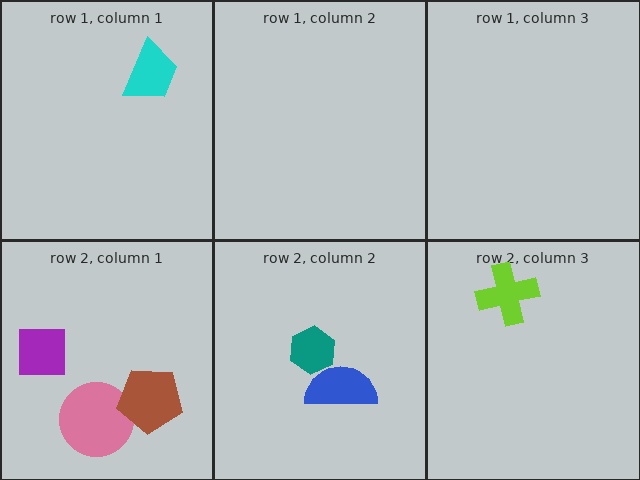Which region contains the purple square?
The row 2, column 1 region.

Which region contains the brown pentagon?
The row 2, column 1 region.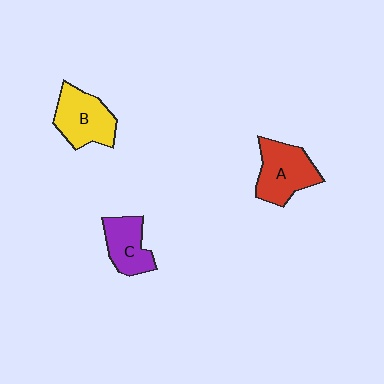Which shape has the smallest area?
Shape C (purple).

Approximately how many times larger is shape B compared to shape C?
Approximately 1.3 times.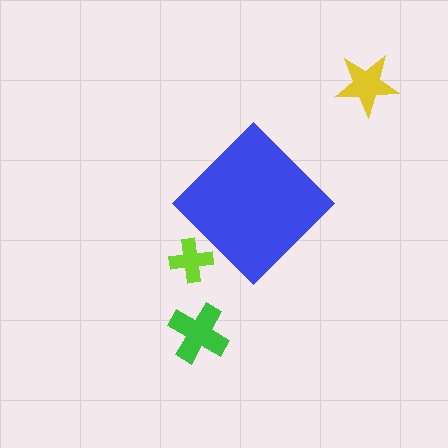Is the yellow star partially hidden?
No, the yellow star is fully visible.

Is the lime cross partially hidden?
Yes, the lime cross is partially hidden behind the blue diamond.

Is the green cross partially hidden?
No, the green cross is fully visible.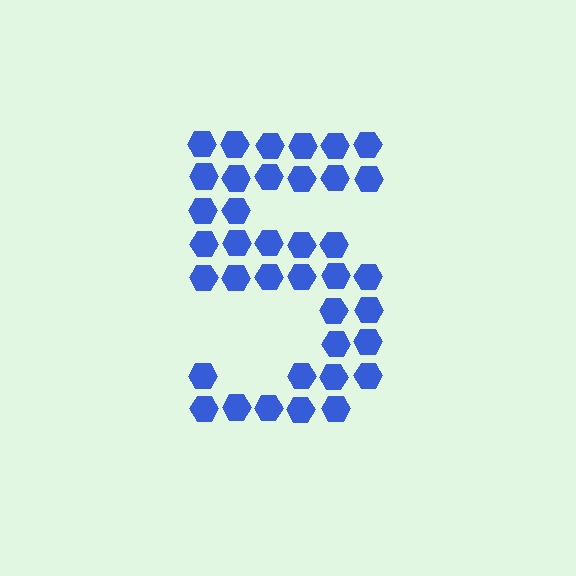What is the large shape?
The large shape is the digit 5.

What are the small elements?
The small elements are hexagons.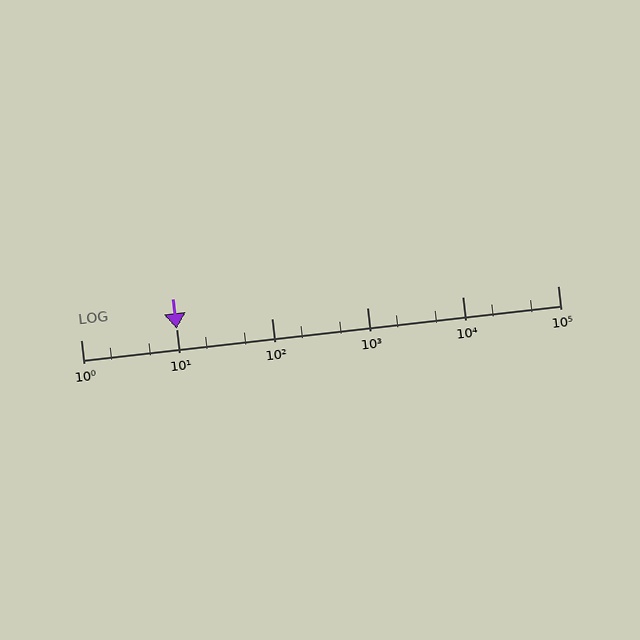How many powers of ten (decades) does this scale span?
The scale spans 5 decades, from 1 to 100000.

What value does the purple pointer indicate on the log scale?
The pointer indicates approximately 10.